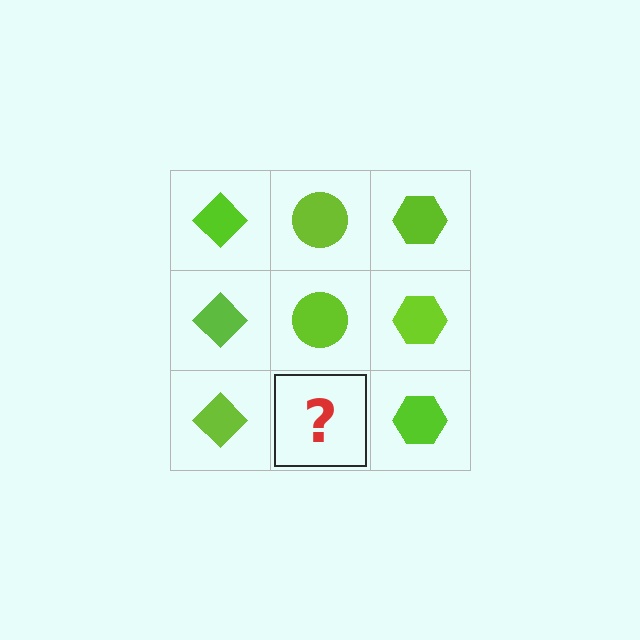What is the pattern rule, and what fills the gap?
The rule is that each column has a consistent shape. The gap should be filled with a lime circle.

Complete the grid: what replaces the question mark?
The question mark should be replaced with a lime circle.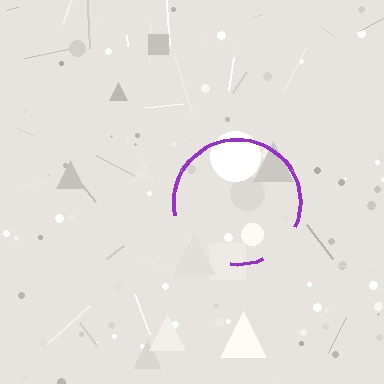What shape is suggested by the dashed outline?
The dashed outline suggests a circle.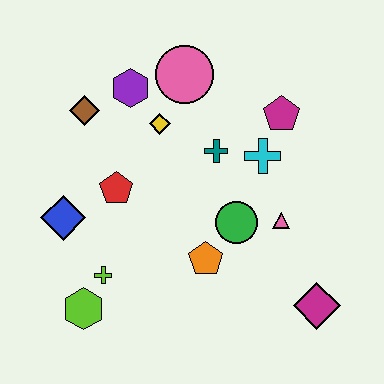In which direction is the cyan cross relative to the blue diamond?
The cyan cross is to the right of the blue diamond.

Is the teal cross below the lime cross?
No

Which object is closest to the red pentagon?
The blue diamond is closest to the red pentagon.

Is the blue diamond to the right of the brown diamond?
No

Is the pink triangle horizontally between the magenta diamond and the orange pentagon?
Yes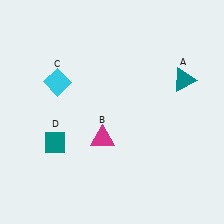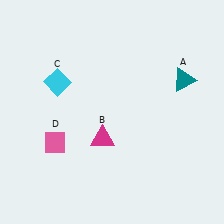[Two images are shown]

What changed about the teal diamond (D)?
In Image 1, D is teal. In Image 2, it changed to pink.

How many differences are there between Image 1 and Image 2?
There is 1 difference between the two images.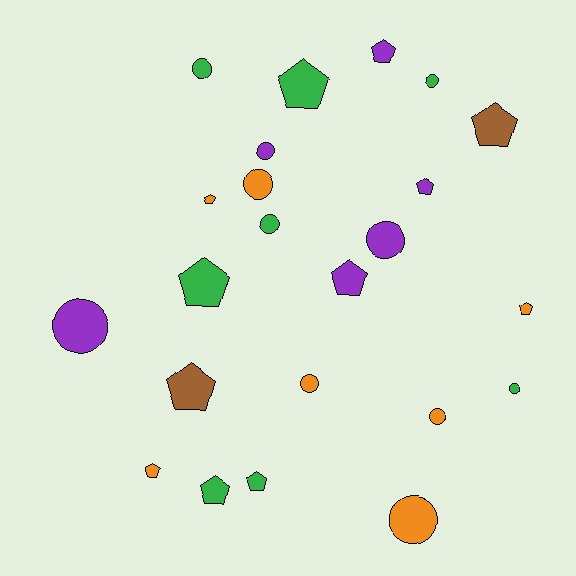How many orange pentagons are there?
There are 3 orange pentagons.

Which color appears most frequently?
Green, with 8 objects.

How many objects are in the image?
There are 23 objects.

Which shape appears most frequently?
Pentagon, with 12 objects.